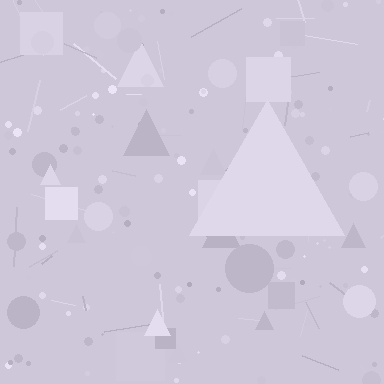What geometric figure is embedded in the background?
A triangle is embedded in the background.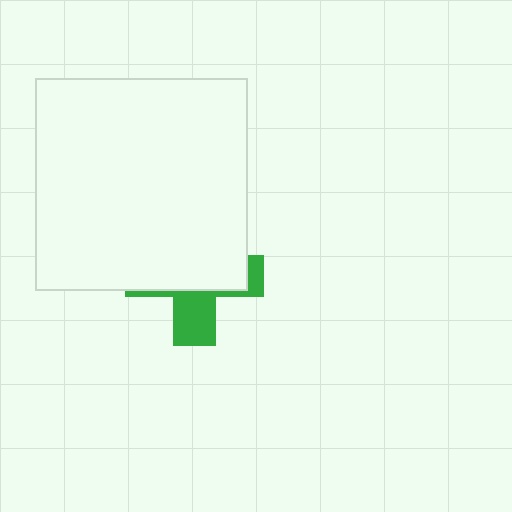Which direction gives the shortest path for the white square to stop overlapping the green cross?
Moving up gives the shortest separation.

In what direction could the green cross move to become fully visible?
The green cross could move down. That would shift it out from behind the white square entirely.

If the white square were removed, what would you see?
You would see the complete green cross.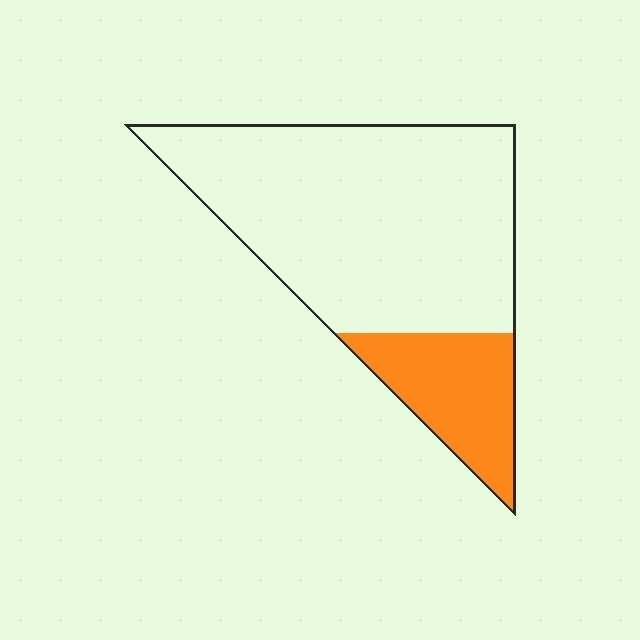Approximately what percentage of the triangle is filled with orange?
Approximately 20%.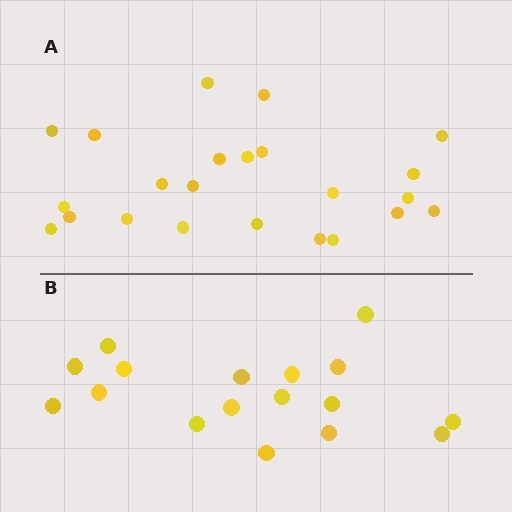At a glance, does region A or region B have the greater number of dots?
Region A (the top region) has more dots.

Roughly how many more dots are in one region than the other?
Region A has about 6 more dots than region B.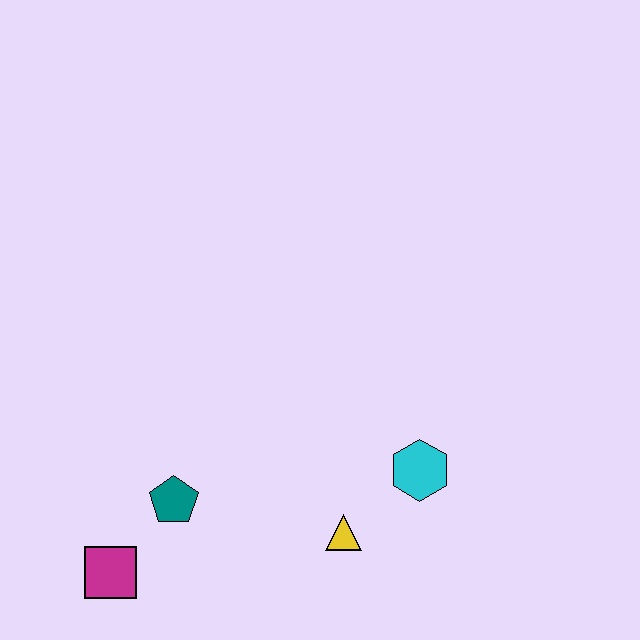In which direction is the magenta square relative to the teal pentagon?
The magenta square is below the teal pentagon.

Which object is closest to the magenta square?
The teal pentagon is closest to the magenta square.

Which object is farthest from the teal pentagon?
The cyan hexagon is farthest from the teal pentagon.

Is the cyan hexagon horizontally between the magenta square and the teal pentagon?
No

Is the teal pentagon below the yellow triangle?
No